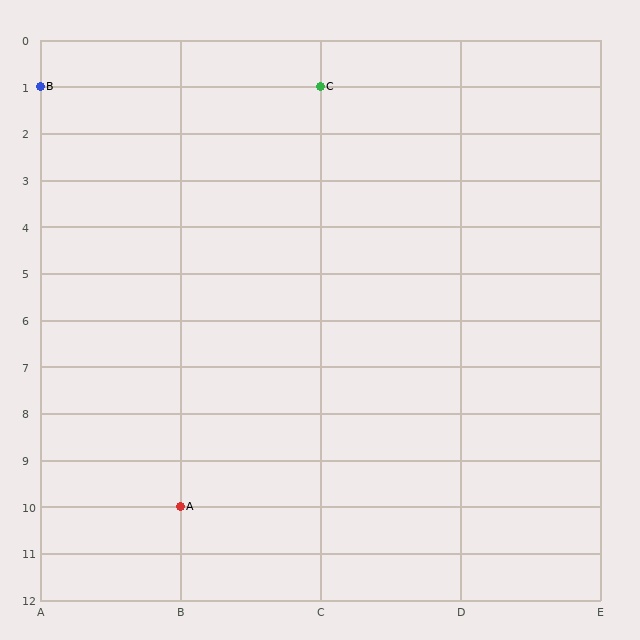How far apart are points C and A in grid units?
Points C and A are 1 column and 9 rows apart (about 9.1 grid units diagonally).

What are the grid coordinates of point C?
Point C is at grid coordinates (C, 1).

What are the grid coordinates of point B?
Point B is at grid coordinates (A, 1).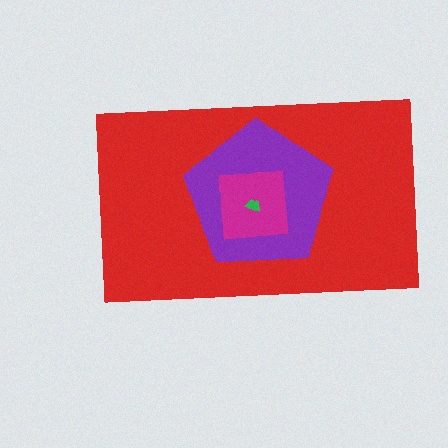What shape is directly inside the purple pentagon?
The magenta square.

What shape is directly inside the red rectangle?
The purple pentagon.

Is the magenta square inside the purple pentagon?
Yes.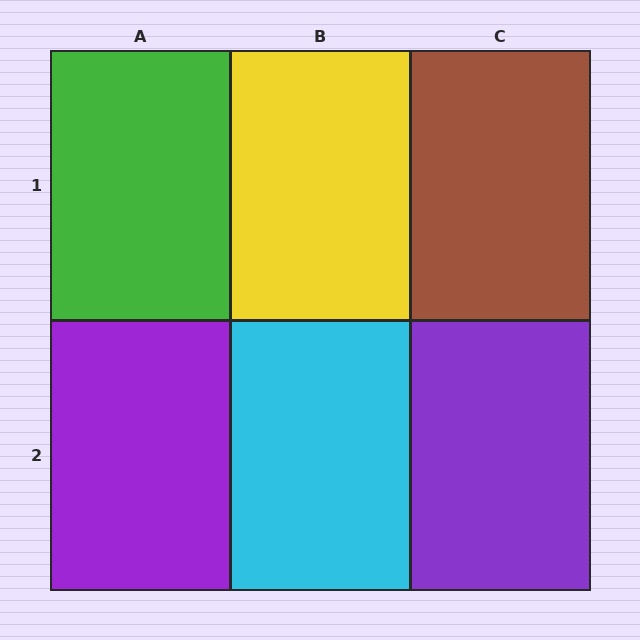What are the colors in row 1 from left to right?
Green, yellow, brown.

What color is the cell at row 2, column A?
Purple.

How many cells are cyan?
1 cell is cyan.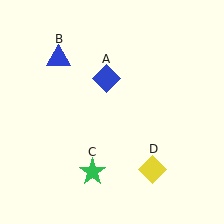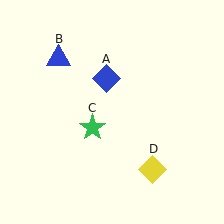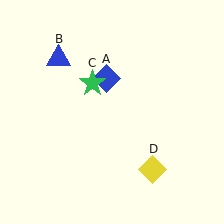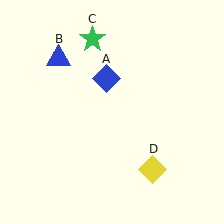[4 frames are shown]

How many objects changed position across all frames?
1 object changed position: green star (object C).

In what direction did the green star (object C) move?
The green star (object C) moved up.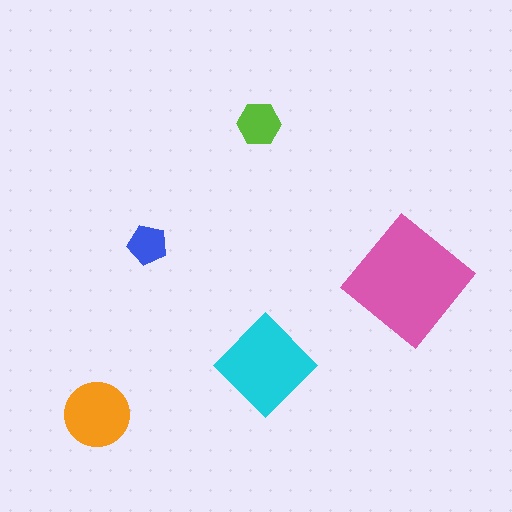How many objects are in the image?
There are 5 objects in the image.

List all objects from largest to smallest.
The pink diamond, the cyan diamond, the orange circle, the lime hexagon, the blue pentagon.